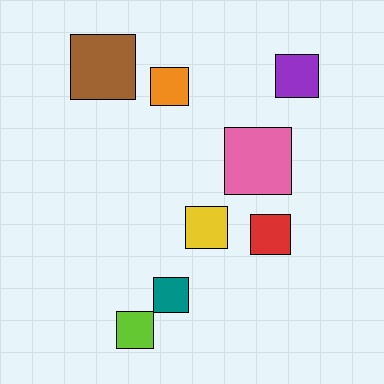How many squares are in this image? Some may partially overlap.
There are 8 squares.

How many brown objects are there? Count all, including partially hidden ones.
There is 1 brown object.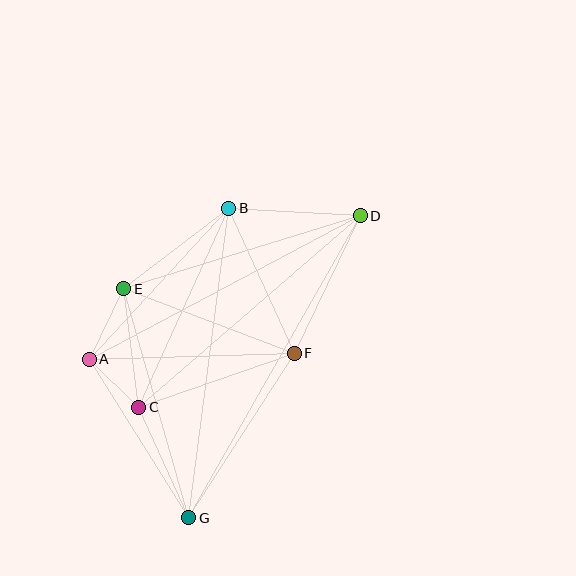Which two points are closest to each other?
Points A and C are closest to each other.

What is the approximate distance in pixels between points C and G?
The distance between C and G is approximately 121 pixels.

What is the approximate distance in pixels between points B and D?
The distance between B and D is approximately 131 pixels.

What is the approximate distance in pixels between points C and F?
The distance between C and F is approximately 164 pixels.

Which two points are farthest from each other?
Points D and G are farthest from each other.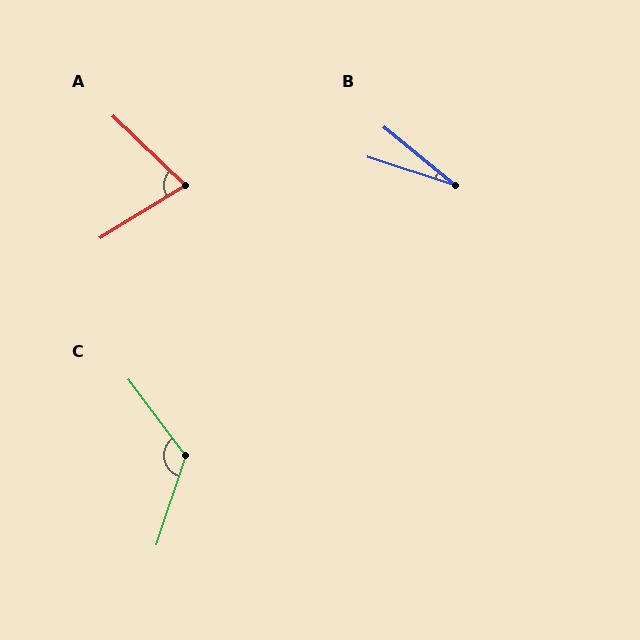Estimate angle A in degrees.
Approximately 75 degrees.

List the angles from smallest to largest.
B (22°), A (75°), C (125°).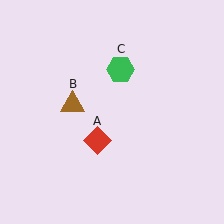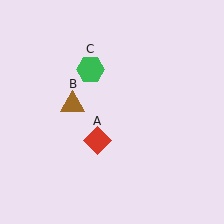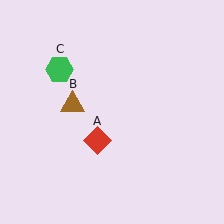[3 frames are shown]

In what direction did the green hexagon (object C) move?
The green hexagon (object C) moved left.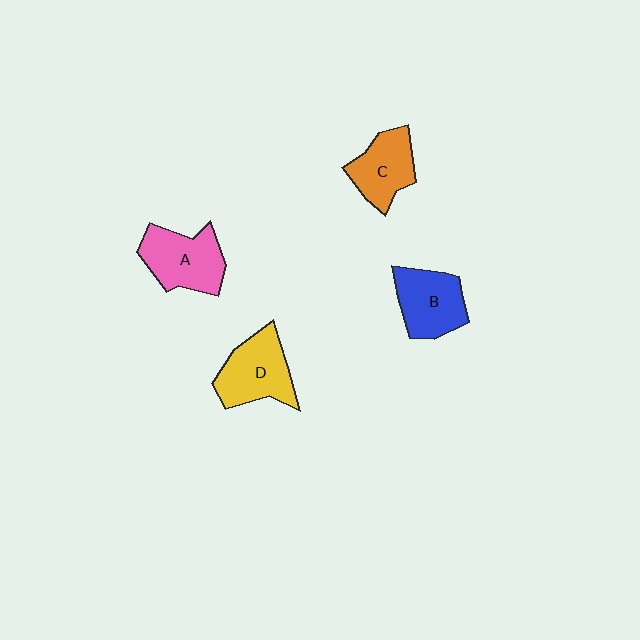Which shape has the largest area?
Shape A (pink).